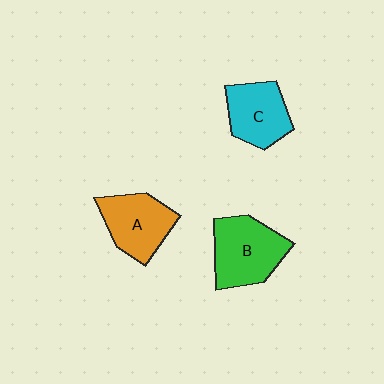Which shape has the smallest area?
Shape C (cyan).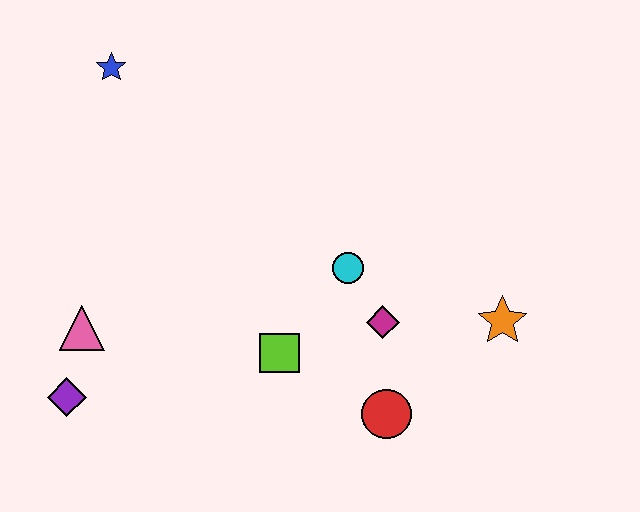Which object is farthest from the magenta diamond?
The blue star is farthest from the magenta diamond.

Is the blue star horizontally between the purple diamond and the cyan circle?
Yes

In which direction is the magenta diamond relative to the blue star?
The magenta diamond is to the right of the blue star.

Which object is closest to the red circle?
The magenta diamond is closest to the red circle.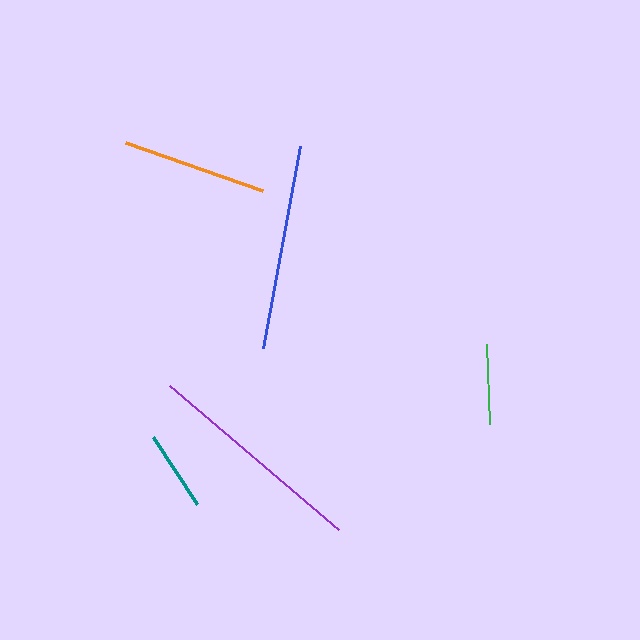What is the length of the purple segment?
The purple segment is approximately 222 pixels long.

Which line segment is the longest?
The purple line is the longest at approximately 222 pixels.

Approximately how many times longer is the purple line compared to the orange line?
The purple line is approximately 1.5 times the length of the orange line.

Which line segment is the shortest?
The green line is the shortest at approximately 80 pixels.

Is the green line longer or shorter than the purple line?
The purple line is longer than the green line.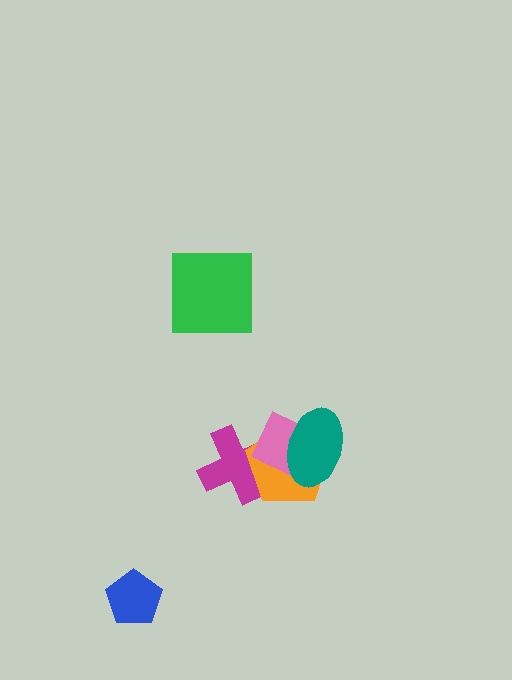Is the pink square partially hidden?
Yes, it is partially covered by another shape.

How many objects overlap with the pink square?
3 objects overlap with the pink square.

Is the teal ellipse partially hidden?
No, no other shape covers it.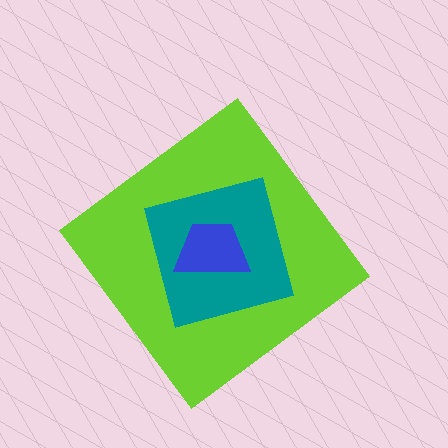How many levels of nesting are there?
3.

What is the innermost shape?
The blue trapezoid.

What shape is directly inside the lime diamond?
The teal square.